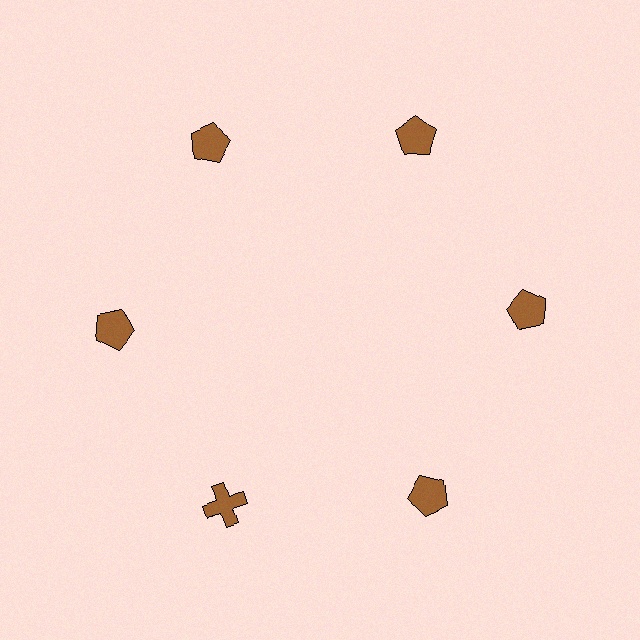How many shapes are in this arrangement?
There are 6 shapes arranged in a ring pattern.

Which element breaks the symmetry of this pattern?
The brown cross at roughly the 7 o'clock position breaks the symmetry. All other shapes are brown pentagons.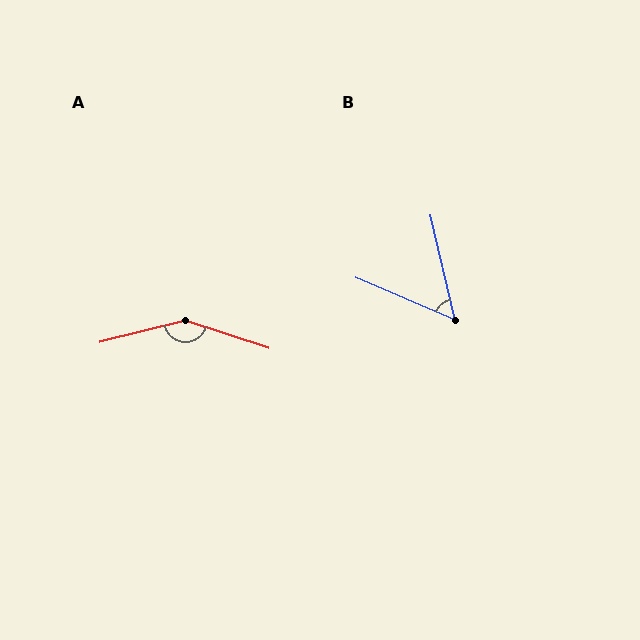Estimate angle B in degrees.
Approximately 54 degrees.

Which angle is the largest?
A, at approximately 147 degrees.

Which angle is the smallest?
B, at approximately 54 degrees.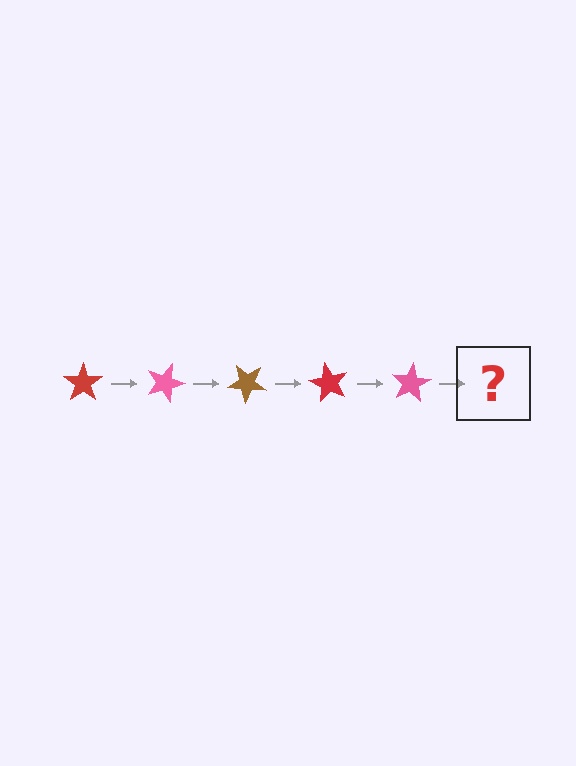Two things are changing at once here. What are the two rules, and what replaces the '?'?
The two rules are that it rotates 20 degrees each step and the color cycles through red, pink, and brown. The '?' should be a brown star, rotated 100 degrees from the start.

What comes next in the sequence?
The next element should be a brown star, rotated 100 degrees from the start.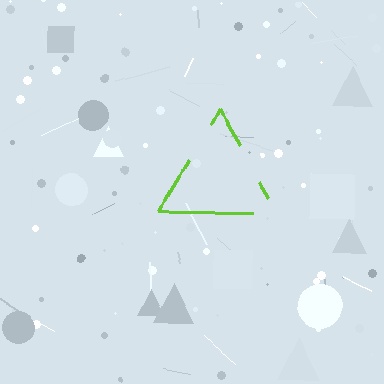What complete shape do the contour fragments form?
The contour fragments form a triangle.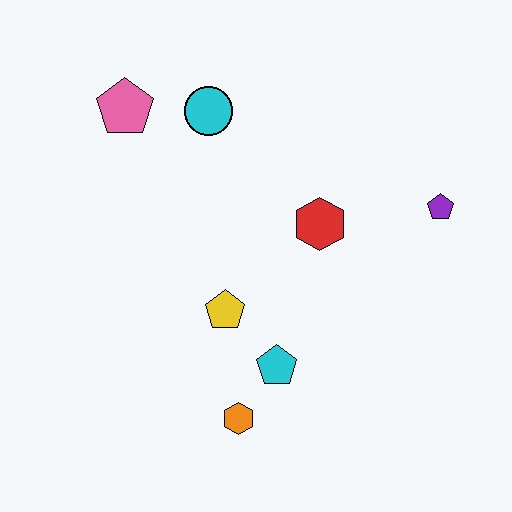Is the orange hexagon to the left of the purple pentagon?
Yes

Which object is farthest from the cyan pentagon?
The pink pentagon is farthest from the cyan pentagon.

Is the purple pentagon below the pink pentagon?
Yes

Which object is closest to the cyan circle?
The pink pentagon is closest to the cyan circle.